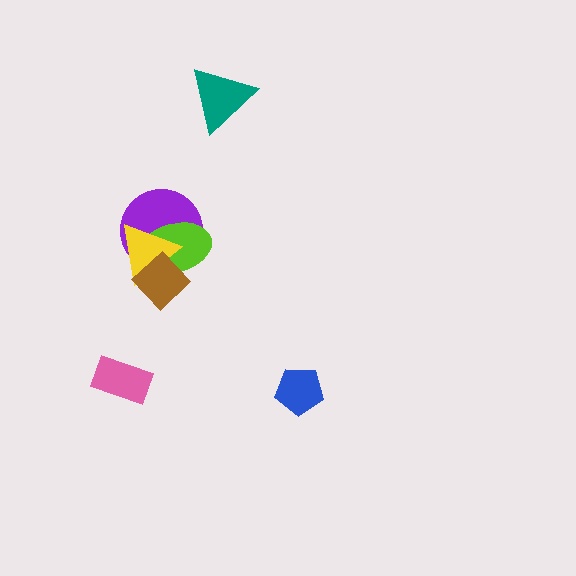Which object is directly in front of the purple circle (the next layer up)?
The lime ellipse is directly in front of the purple circle.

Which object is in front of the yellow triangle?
The brown diamond is in front of the yellow triangle.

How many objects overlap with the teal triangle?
0 objects overlap with the teal triangle.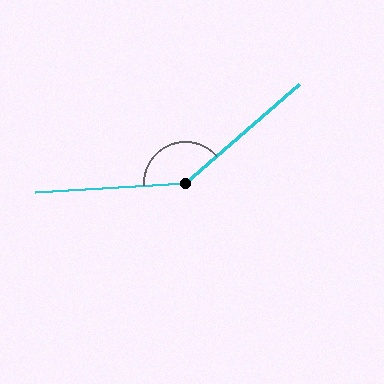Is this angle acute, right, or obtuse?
It is obtuse.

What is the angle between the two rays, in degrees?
Approximately 143 degrees.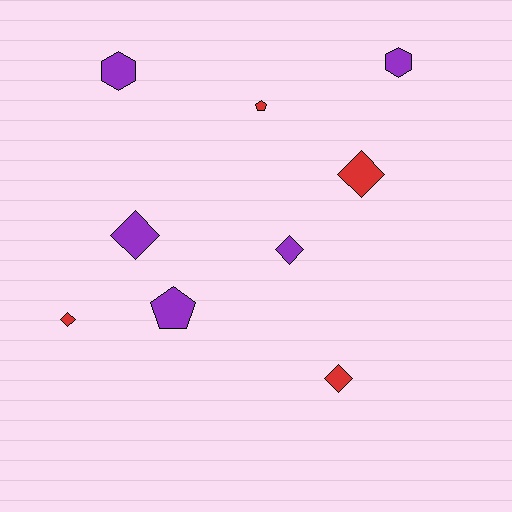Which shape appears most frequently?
Diamond, with 5 objects.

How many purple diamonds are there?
There are 2 purple diamonds.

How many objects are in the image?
There are 9 objects.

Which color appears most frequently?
Purple, with 5 objects.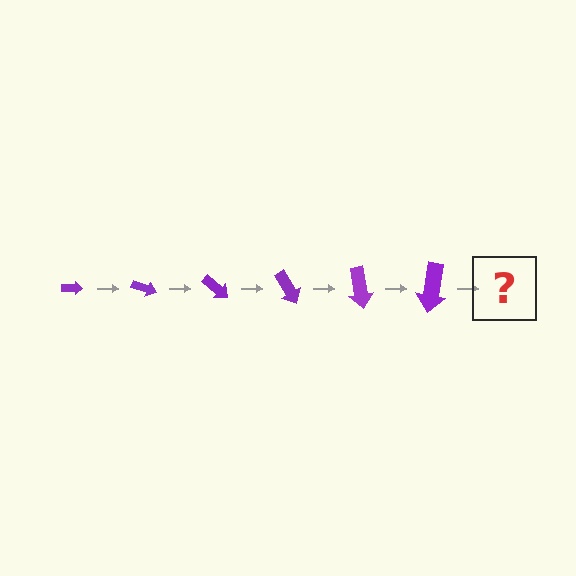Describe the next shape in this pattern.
It should be an arrow, larger than the previous one and rotated 120 degrees from the start.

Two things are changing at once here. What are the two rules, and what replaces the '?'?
The two rules are that the arrow grows larger each step and it rotates 20 degrees each step. The '?' should be an arrow, larger than the previous one and rotated 120 degrees from the start.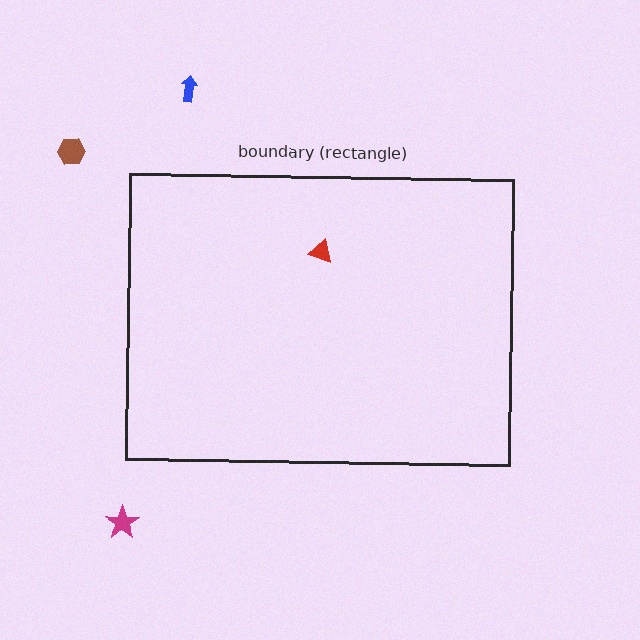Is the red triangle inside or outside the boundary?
Inside.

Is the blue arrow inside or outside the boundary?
Outside.